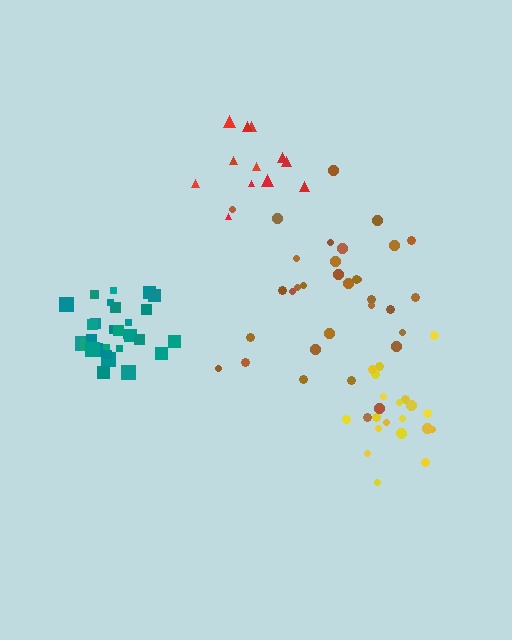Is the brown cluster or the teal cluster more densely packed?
Teal.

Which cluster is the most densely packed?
Teal.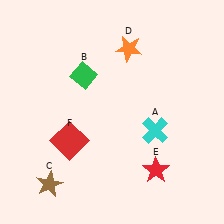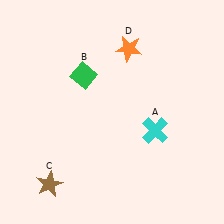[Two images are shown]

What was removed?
The red star (E), the red square (F) were removed in Image 2.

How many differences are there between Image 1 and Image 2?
There are 2 differences between the two images.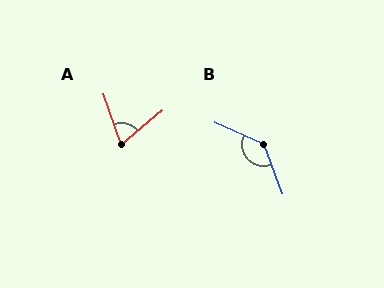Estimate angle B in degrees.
Approximately 134 degrees.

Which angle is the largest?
B, at approximately 134 degrees.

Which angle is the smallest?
A, at approximately 68 degrees.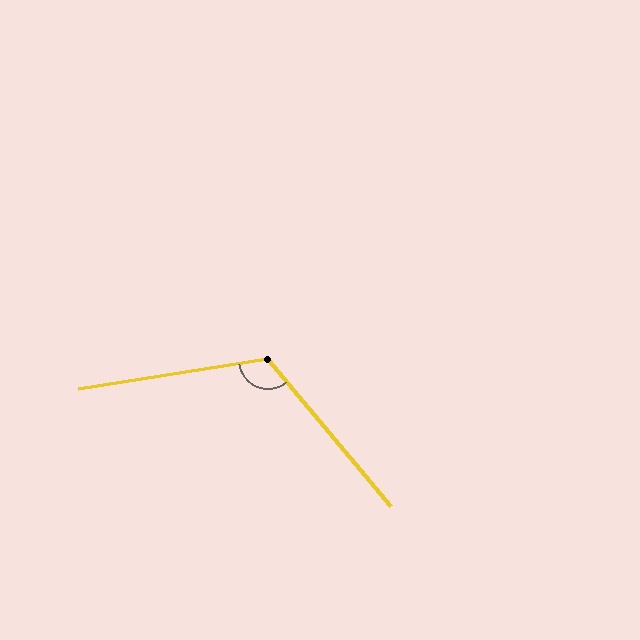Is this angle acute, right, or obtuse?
It is obtuse.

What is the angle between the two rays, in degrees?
Approximately 121 degrees.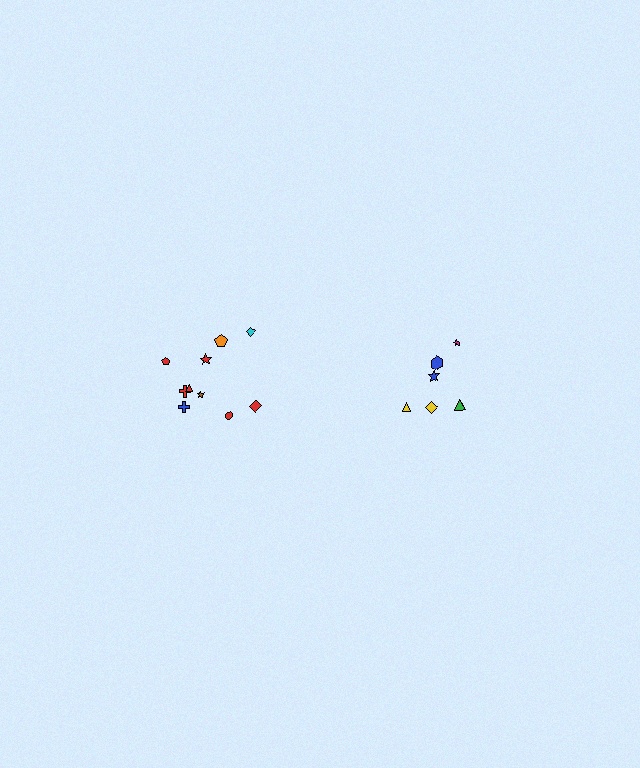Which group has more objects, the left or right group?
The left group.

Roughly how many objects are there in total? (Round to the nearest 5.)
Roughly 15 objects in total.